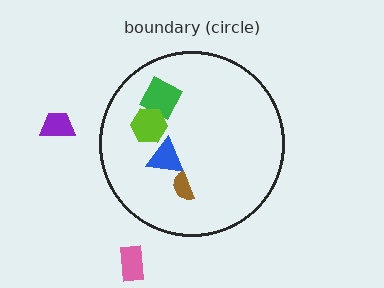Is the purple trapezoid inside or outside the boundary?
Outside.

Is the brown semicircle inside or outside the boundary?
Inside.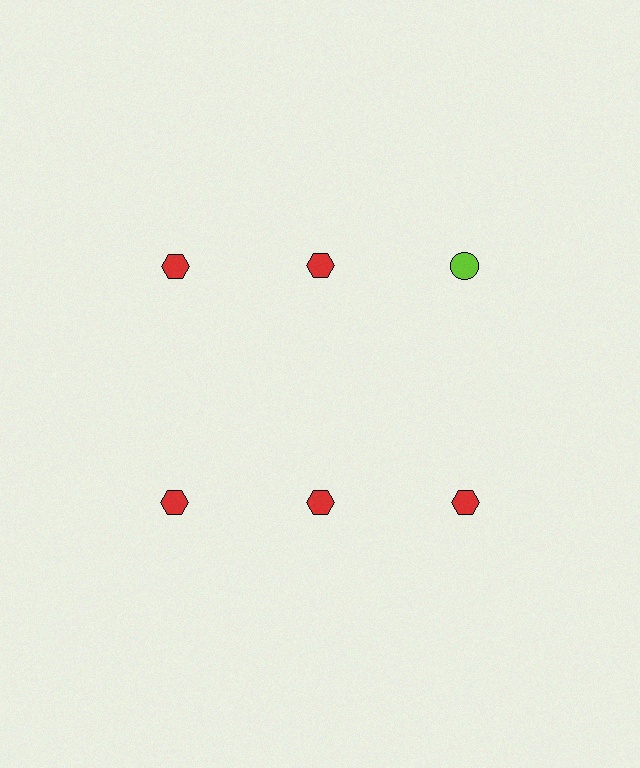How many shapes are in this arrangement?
There are 6 shapes arranged in a grid pattern.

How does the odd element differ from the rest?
It differs in both color (lime instead of red) and shape (circle instead of hexagon).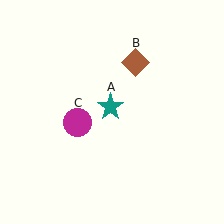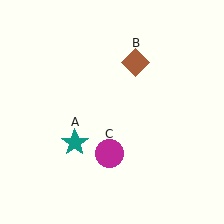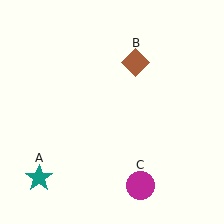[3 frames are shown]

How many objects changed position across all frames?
2 objects changed position: teal star (object A), magenta circle (object C).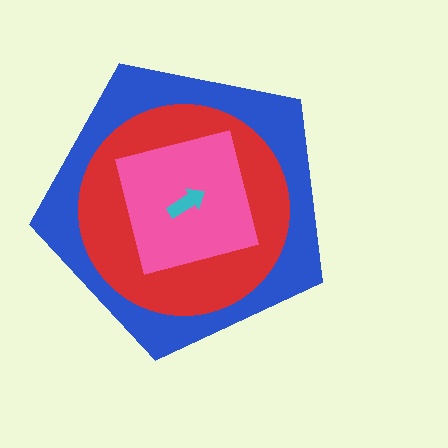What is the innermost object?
The cyan arrow.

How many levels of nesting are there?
4.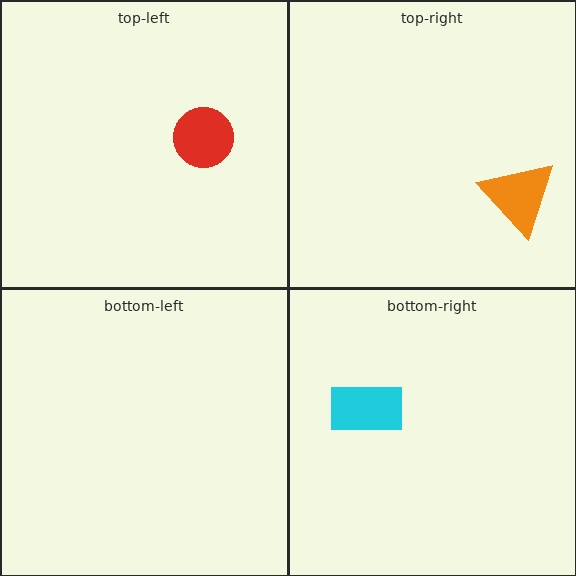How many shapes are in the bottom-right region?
1.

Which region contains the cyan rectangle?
The bottom-right region.